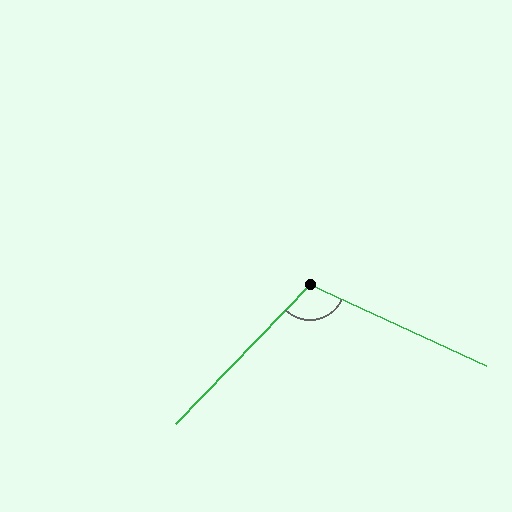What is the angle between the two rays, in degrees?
Approximately 109 degrees.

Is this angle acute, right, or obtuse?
It is obtuse.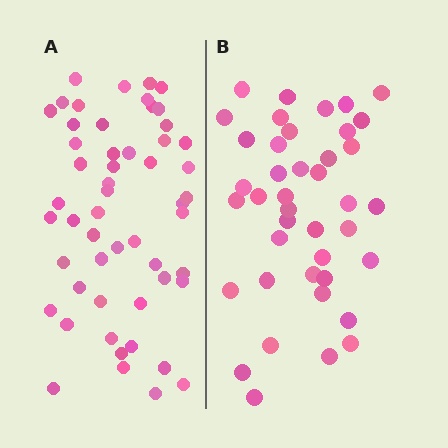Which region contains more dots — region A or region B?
Region A (the left region) has more dots.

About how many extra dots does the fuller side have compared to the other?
Region A has roughly 12 or so more dots than region B.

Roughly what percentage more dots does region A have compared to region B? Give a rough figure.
About 30% more.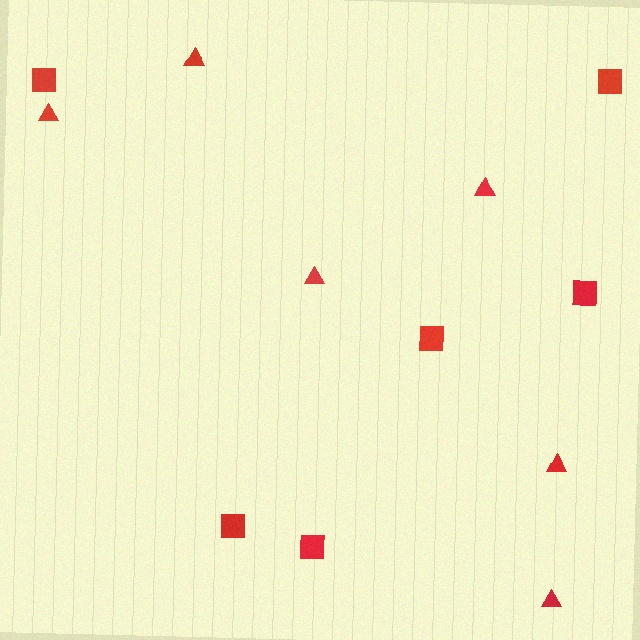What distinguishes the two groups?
There are 2 groups: one group of triangles (6) and one group of squares (6).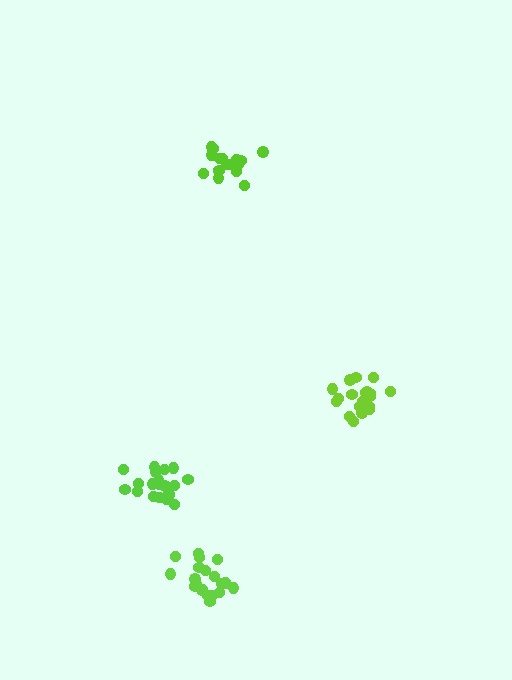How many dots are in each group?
Group 1: 20 dots, Group 2: 21 dots, Group 3: 17 dots, Group 4: 21 dots (79 total).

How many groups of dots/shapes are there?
There are 4 groups.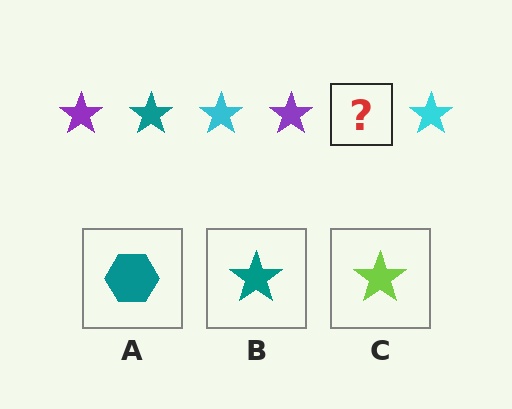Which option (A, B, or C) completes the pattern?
B.